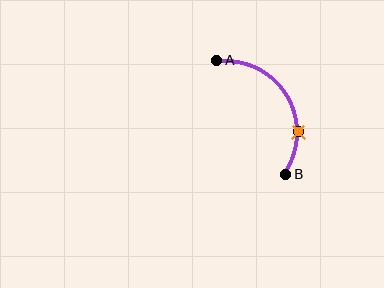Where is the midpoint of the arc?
The arc midpoint is the point on the curve farthest from the straight line joining A and B. It sits to the right of that line.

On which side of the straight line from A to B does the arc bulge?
The arc bulges to the right of the straight line connecting A and B.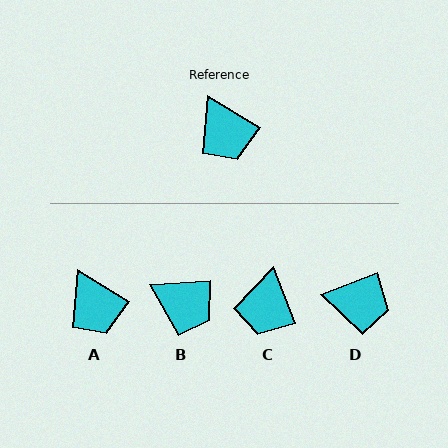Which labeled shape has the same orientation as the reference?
A.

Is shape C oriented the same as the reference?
No, it is off by about 38 degrees.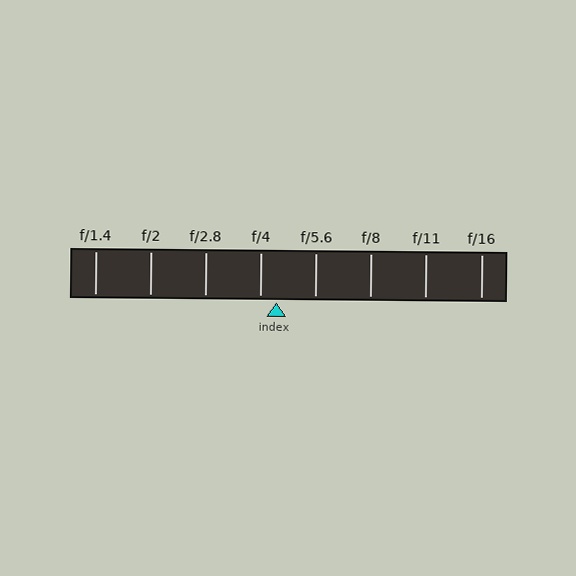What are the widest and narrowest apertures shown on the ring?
The widest aperture shown is f/1.4 and the narrowest is f/16.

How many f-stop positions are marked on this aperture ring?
There are 8 f-stop positions marked.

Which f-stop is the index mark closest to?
The index mark is closest to f/4.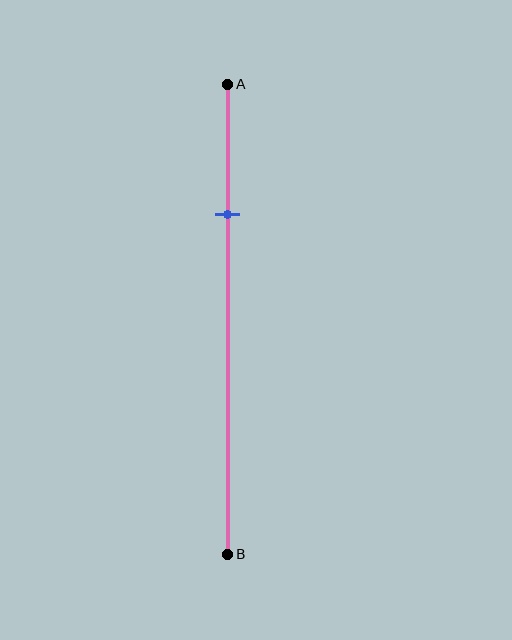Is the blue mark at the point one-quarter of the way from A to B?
Yes, the mark is approximately at the one-quarter point.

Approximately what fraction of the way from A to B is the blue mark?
The blue mark is approximately 30% of the way from A to B.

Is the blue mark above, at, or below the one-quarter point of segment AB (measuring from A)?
The blue mark is approximately at the one-quarter point of segment AB.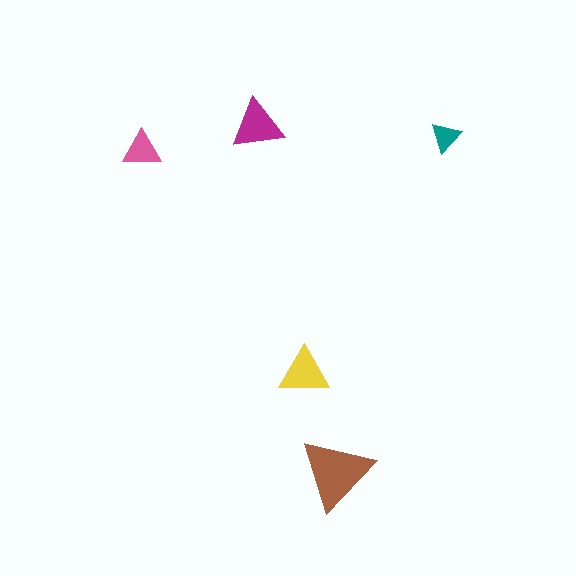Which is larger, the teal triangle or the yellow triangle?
The yellow one.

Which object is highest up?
The magenta triangle is topmost.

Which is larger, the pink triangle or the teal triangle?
The pink one.